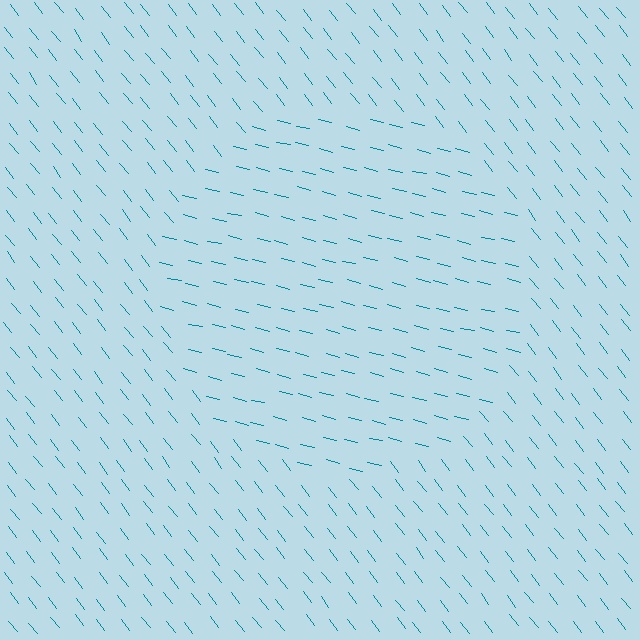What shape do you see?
I see a circle.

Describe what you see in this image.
The image is filled with small teal line segments. A circle region in the image has lines oriented differently from the surrounding lines, creating a visible texture boundary.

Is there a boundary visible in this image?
Yes, there is a texture boundary formed by a change in line orientation.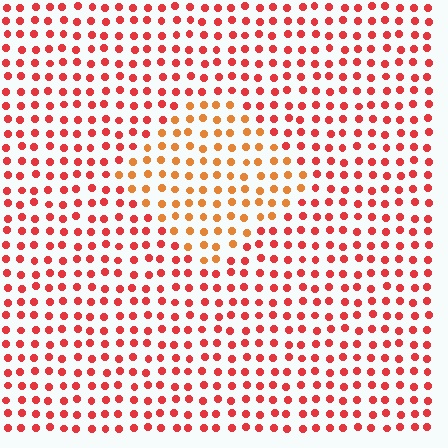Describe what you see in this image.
The image is filled with small red elements in a uniform arrangement. A diamond-shaped region is visible where the elements are tinted to a slightly different hue, forming a subtle color boundary.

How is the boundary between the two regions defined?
The boundary is defined purely by a slight shift in hue (about 30 degrees). Spacing, size, and orientation are identical on both sides.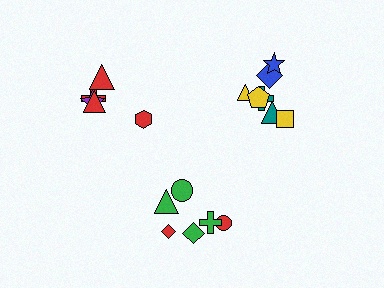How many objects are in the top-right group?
There are 7 objects.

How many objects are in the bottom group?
There are 6 objects.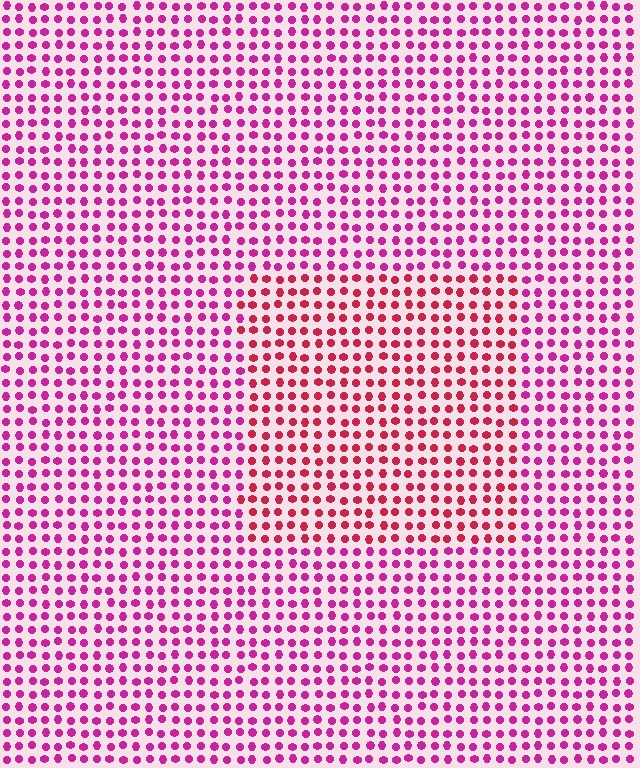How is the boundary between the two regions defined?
The boundary is defined purely by a slight shift in hue (about 30 degrees). Spacing, size, and orientation are identical on both sides.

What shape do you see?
I see a rectangle.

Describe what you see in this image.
The image is filled with small magenta elements in a uniform arrangement. A rectangle-shaped region is visible where the elements are tinted to a slightly different hue, forming a subtle color boundary.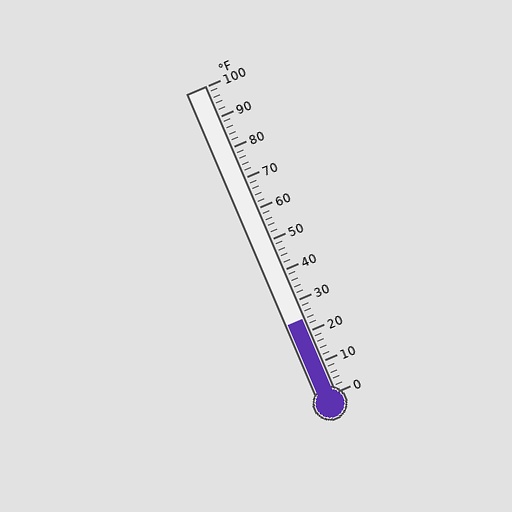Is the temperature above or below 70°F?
The temperature is below 70°F.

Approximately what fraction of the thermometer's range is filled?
The thermometer is filled to approximately 25% of its range.